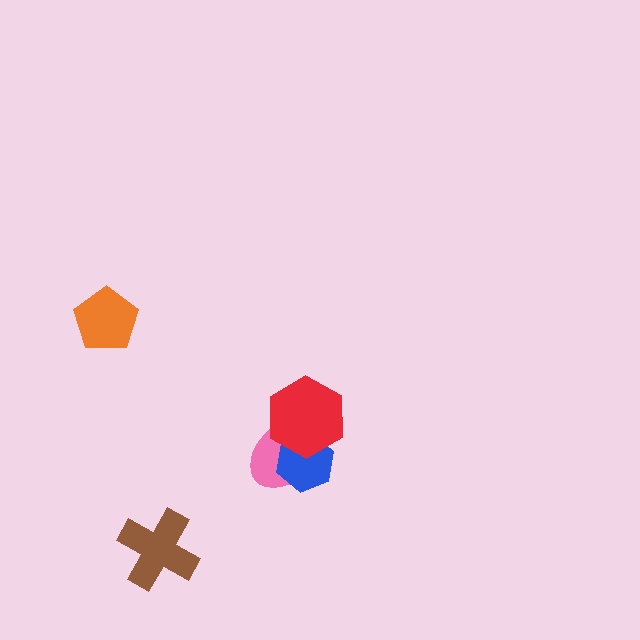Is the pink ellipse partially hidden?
Yes, it is partially covered by another shape.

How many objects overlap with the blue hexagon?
2 objects overlap with the blue hexagon.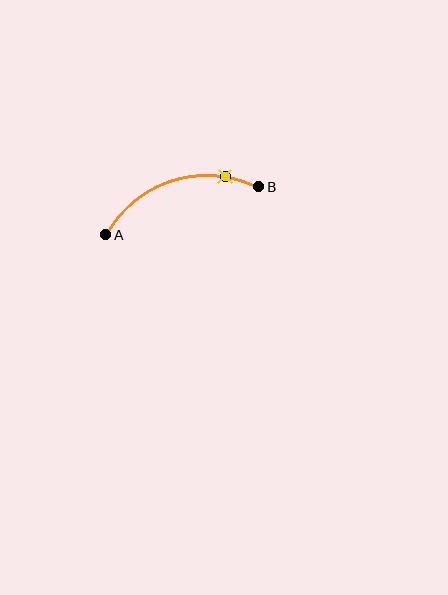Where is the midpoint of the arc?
The arc midpoint is the point on the curve farthest from the straight line joining A and B. It sits above that line.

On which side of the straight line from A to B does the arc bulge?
The arc bulges above the straight line connecting A and B.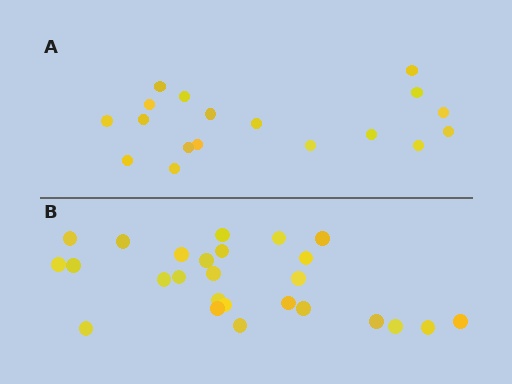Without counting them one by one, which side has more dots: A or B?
Region B (the bottom region) has more dots.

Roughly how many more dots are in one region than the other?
Region B has roughly 8 or so more dots than region A.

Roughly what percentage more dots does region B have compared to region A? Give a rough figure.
About 45% more.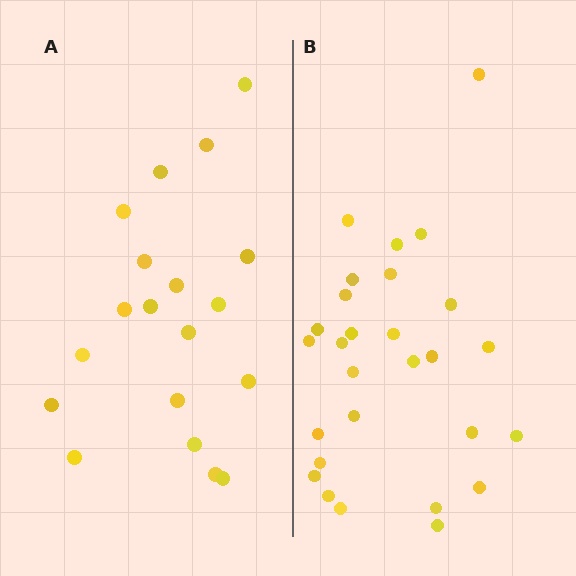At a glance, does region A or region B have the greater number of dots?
Region B (the right region) has more dots.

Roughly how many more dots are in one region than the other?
Region B has roughly 8 or so more dots than region A.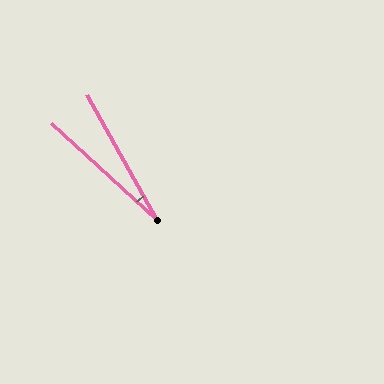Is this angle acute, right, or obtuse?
It is acute.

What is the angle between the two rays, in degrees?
Approximately 18 degrees.